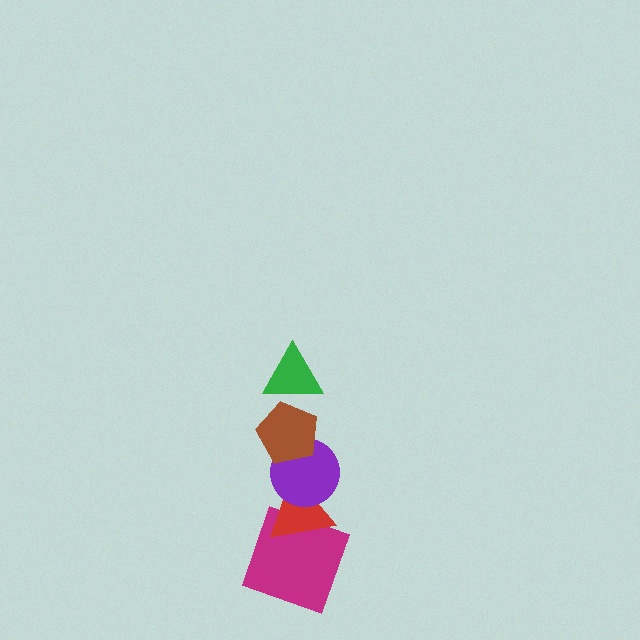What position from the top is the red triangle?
The red triangle is 4th from the top.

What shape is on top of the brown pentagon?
The green triangle is on top of the brown pentagon.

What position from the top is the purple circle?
The purple circle is 3rd from the top.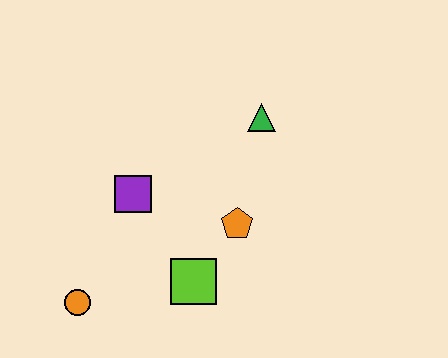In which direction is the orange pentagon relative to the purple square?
The orange pentagon is to the right of the purple square.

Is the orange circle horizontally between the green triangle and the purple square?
No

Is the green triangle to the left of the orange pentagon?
No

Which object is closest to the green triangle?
The orange pentagon is closest to the green triangle.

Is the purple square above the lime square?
Yes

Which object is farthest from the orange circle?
The green triangle is farthest from the orange circle.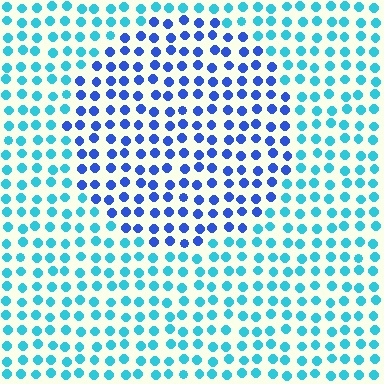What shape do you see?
I see a circle.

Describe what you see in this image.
The image is filled with small cyan elements in a uniform arrangement. A circle-shaped region is visible where the elements are tinted to a slightly different hue, forming a subtle color boundary.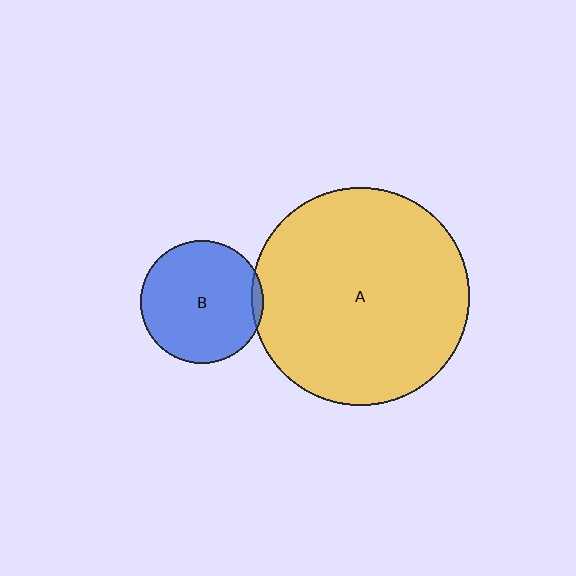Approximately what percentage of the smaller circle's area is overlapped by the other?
Approximately 5%.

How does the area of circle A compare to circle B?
Approximately 3.1 times.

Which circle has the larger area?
Circle A (yellow).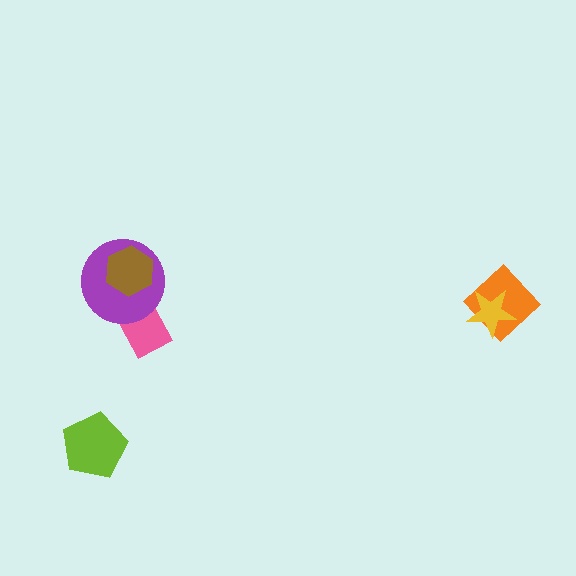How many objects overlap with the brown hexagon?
2 objects overlap with the brown hexagon.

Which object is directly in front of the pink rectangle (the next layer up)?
The purple circle is directly in front of the pink rectangle.